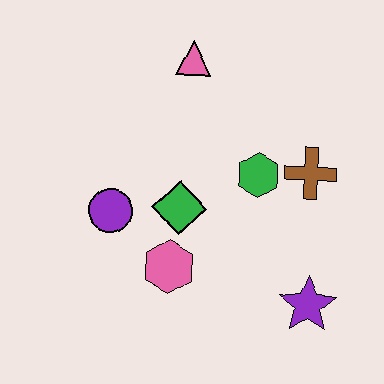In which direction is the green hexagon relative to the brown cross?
The green hexagon is to the left of the brown cross.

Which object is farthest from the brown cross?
The purple circle is farthest from the brown cross.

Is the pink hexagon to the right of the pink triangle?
No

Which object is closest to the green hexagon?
The brown cross is closest to the green hexagon.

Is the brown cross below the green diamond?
No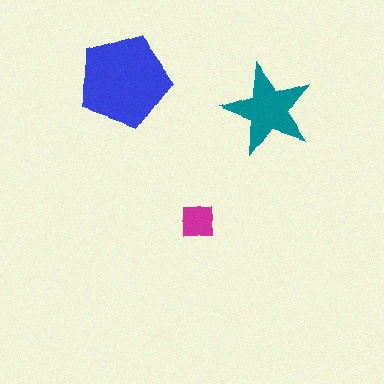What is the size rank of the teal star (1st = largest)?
2nd.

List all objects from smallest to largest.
The magenta square, the teal star, the blue pentagon.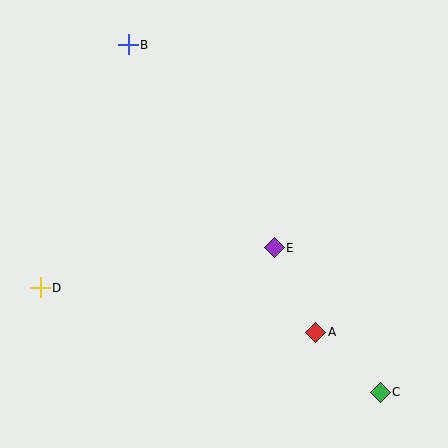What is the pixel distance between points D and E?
The distance between D and E is 238 pixels.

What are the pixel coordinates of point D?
Point D is at (40, 288).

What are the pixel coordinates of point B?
Point B is at (128, 45).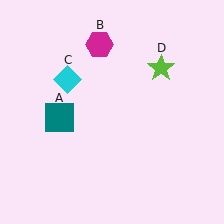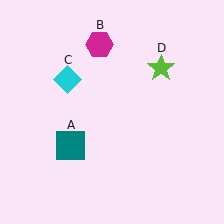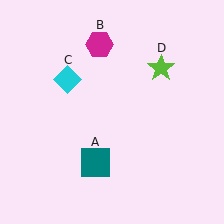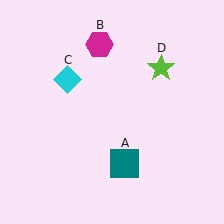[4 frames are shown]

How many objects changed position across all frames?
1 object changed position: teal square (object A).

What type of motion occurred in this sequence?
The teal square (object A) rotated counterclockwise around the center of the scene.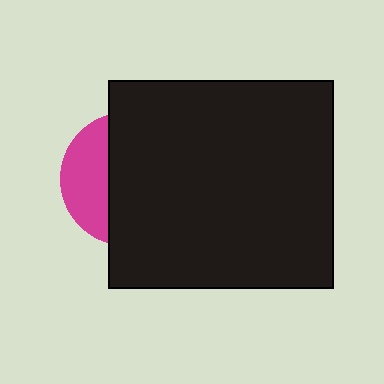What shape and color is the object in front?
The object in front is a black rectangle.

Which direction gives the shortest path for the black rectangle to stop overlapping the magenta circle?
Moving right gives the shortest separation.